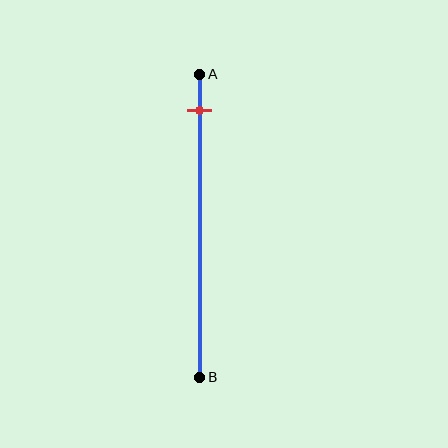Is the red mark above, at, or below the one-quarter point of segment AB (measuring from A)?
The red mark is above the one-quarter point of segment AB.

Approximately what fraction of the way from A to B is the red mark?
The red mark is approximately 10% of the way from A to B.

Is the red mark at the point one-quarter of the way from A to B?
No, the mark is at about 10% from A, not at the 25% one-quarter point.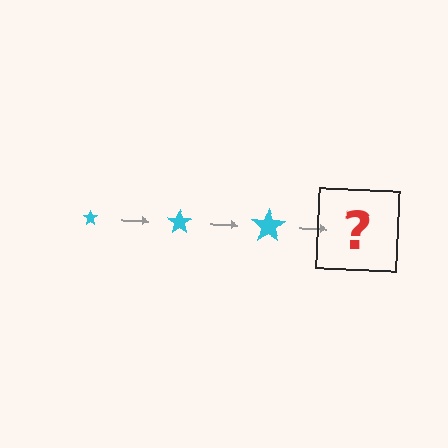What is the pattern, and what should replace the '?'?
The pattern is that the star gets progressively larger each step. The '?' should be a cyan star, larger than the previous one.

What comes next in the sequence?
The next element should be a cyan star, larger than the previous one.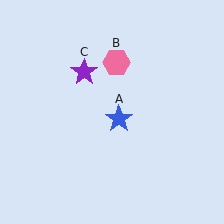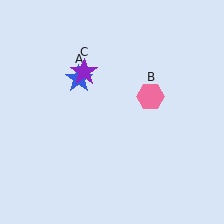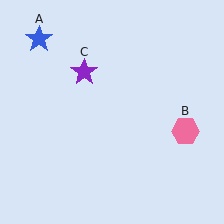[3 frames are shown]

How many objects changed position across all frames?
2 objects changed position: blue star (object A), pink hexagon (object B).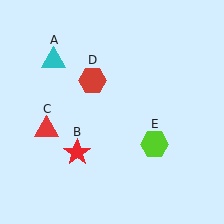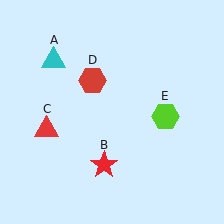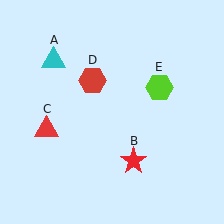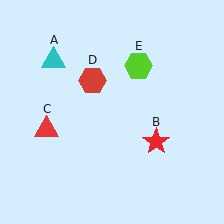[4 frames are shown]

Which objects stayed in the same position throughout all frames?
Cyan triangle (object A) and red triangle (object C) and red hexagon (object D) remained stationary.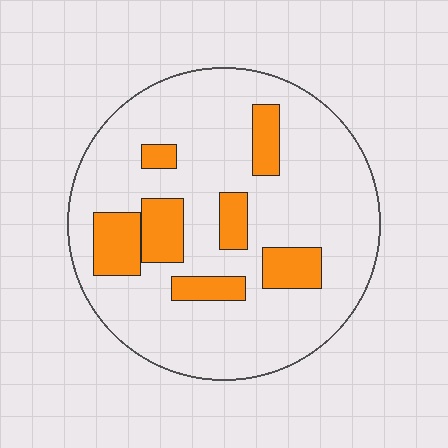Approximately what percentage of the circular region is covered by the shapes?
Approximately 20%.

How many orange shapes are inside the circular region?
7.